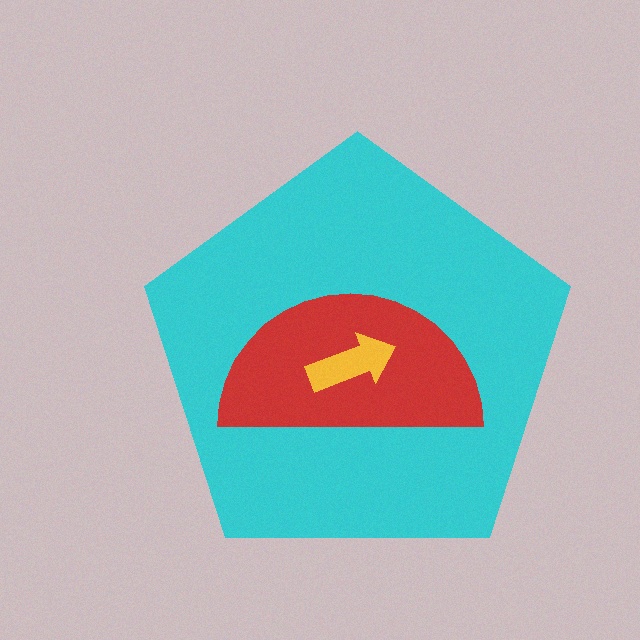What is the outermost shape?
The cyan pentagon.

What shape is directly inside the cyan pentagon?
The red semicircle.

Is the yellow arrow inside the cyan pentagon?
Yes.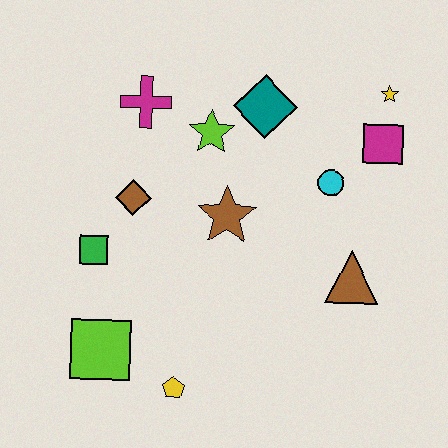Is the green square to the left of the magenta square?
Yes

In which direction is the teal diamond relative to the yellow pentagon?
The teal diamond is above the yellow pentagon.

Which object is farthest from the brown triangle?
The magenta cross is farthest from the brown triangle.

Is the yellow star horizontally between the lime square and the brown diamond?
No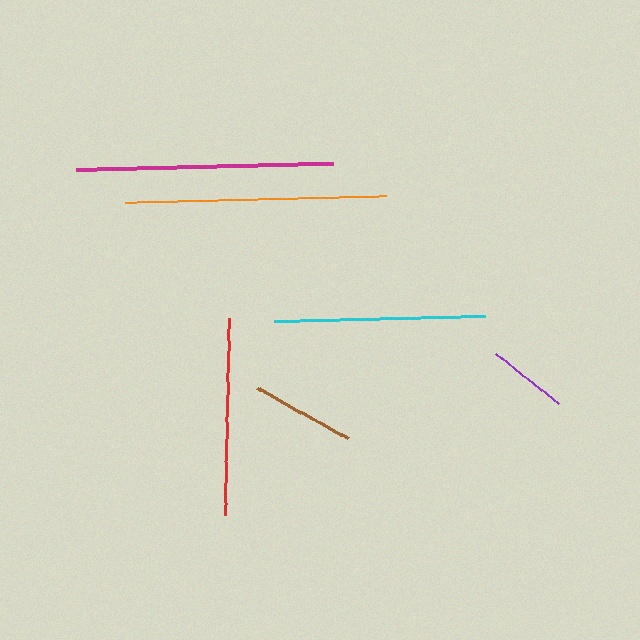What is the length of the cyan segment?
The cyan segment is approximately 211 pixels long.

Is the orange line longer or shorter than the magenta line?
The orange line is longer than the magenta line.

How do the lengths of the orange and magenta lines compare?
The orange and magenta lines are approximately the same length.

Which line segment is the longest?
The orange line is the longest at approximately 261 pixels.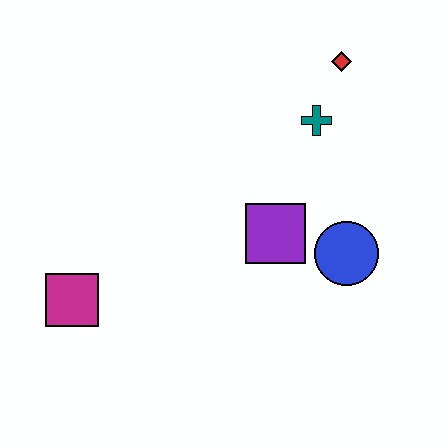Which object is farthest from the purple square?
The magenta square is farthest from the purple square.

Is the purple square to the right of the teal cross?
No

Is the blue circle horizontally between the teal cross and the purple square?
No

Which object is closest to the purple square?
The blue circle is closest to the purple square.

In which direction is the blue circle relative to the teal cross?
The blue circle is below the teal cross.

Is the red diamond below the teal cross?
No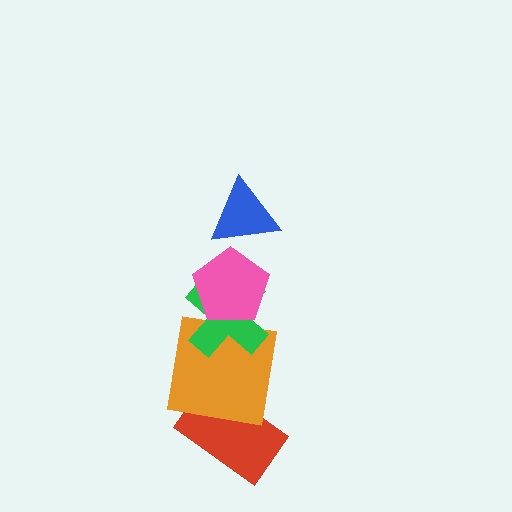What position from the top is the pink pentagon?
The pink pentagon is 2nd from the top.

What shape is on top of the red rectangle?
The orange square is on top of the red rectangle.